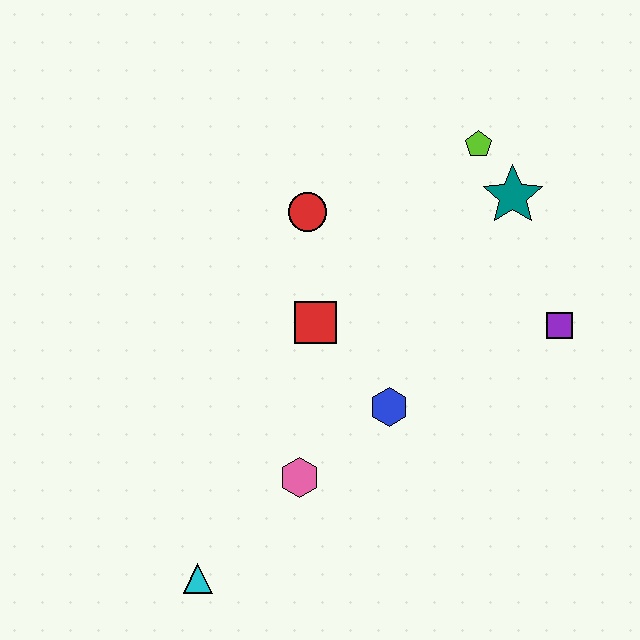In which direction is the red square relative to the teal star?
The red square is to the left of the teal star.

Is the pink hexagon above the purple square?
No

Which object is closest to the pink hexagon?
The blue hexagon is closest to the pink hexagon.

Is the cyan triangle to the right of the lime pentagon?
No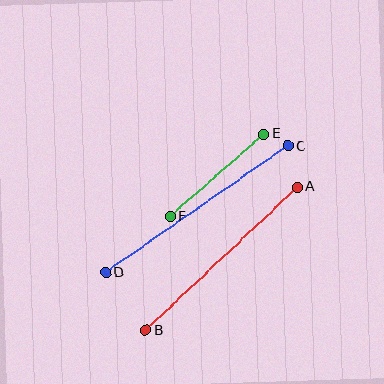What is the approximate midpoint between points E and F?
The midpoint is at approximately (217, 175) pixels.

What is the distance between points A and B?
The distance is approximately 208 pixels.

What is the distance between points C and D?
The distance is approximately 222 pixels.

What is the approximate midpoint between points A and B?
The midpoint is at approximately (221, 258) pixels.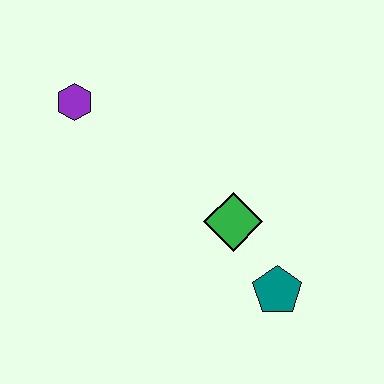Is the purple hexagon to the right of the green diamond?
No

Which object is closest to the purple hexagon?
The green diamond is closest to the purple hexagon.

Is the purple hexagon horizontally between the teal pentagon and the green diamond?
No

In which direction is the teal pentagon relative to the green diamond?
The teal pentagon is below the green diamond.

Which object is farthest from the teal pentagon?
The purple hexagon is farthest from the teal pentagon.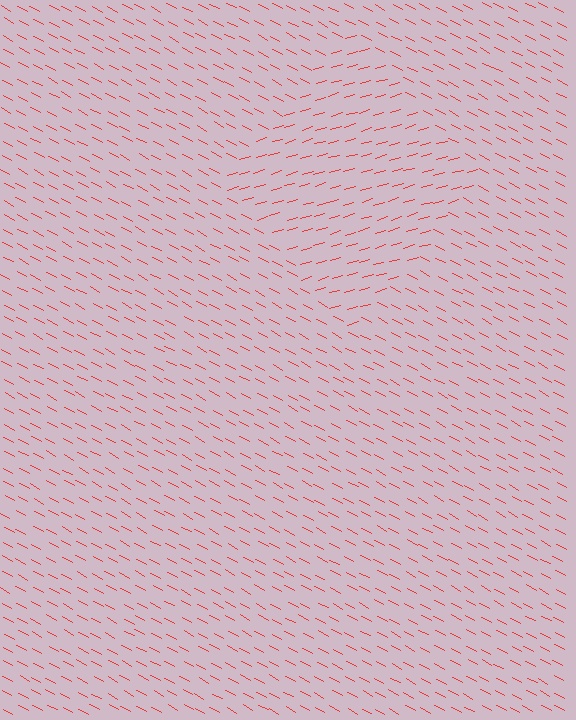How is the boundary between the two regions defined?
The boundary is defined purely by a change in line orientation (approximately 45 degrees difference). All lines are the same color and thickness.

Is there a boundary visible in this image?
Yes, there is a texture boundary formed by a change in line orientation.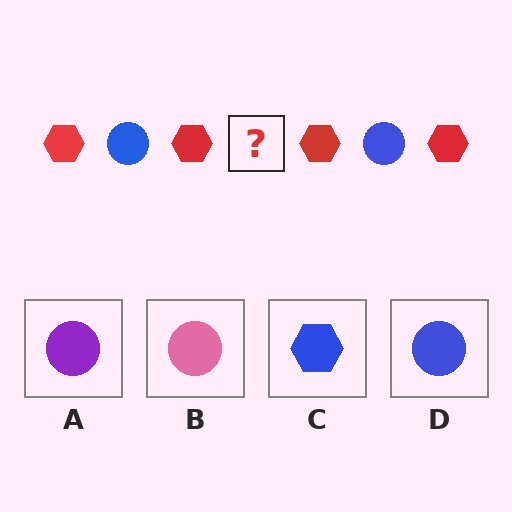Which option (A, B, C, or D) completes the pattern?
D.